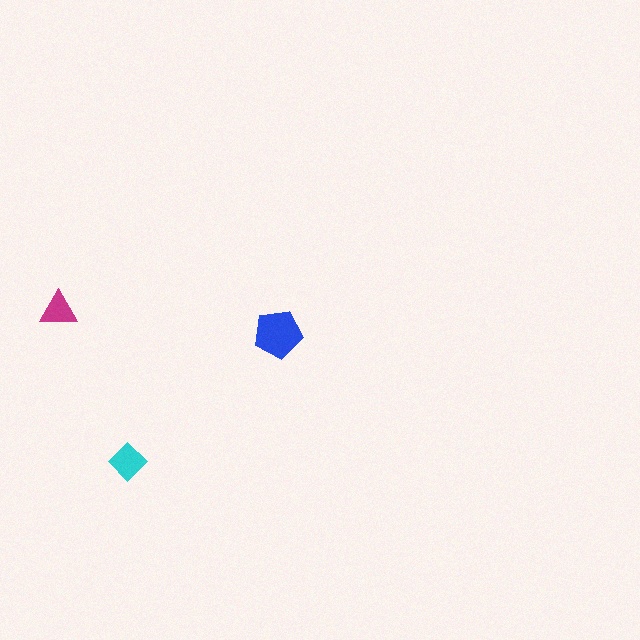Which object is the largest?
The blue pentagon.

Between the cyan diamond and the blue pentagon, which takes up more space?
The blue pentagon.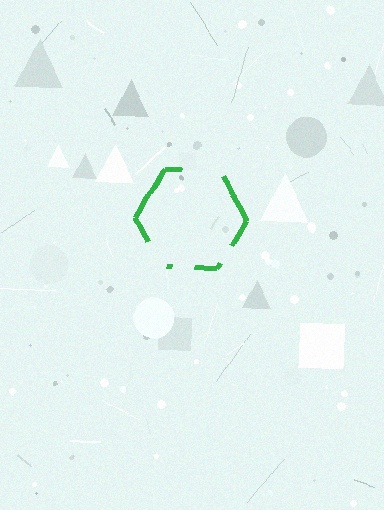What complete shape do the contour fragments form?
The contour fragments form a hexagon.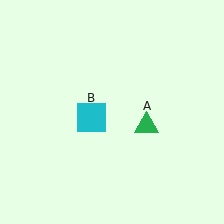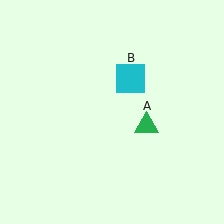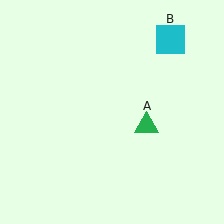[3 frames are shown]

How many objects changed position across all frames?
1 object changed position: cyan square (object B).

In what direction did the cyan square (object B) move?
The cyan square (object B) moved up and to the right.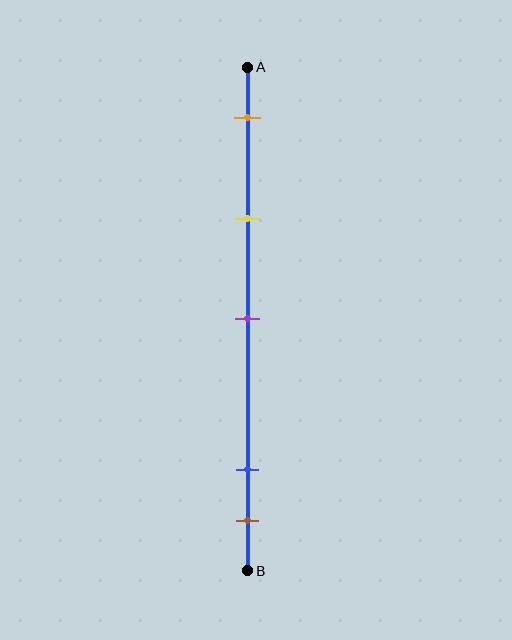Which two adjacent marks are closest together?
The blue and brown marks are the closest adjacent pair.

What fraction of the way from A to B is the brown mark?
The brown mark is approximately 90% (0.9) of the way from A to B.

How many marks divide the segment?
There are 5 marks dividing the segment.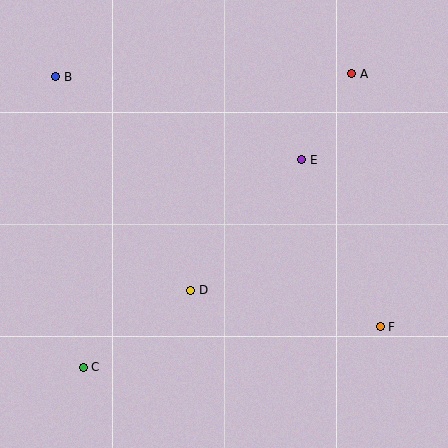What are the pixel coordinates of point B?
Point B is at (56, 77).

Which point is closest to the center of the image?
Point D at (191, 290) is closest to the center.